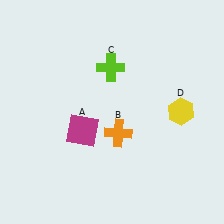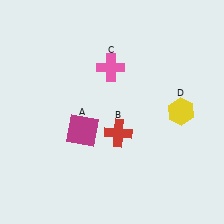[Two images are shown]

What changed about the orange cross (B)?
In Image 1, B is orange. In Image 2, it changed to red.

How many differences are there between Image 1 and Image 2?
There are 2 differences between the two images.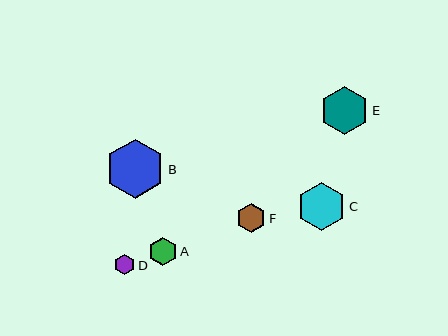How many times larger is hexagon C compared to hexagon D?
Hexagon C is approximately 2.3 times the size of hexagon D.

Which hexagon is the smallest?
Hexagon D is the smallest with a size of approximately 21 pixels.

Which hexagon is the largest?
Hexagon B is the largest with a size of approximately 59 pixels.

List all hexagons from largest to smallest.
From largest to smallest: B, C, E, F, A, D.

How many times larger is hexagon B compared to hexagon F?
Hexagon B is approximately 2.1 times the size of hexagon F.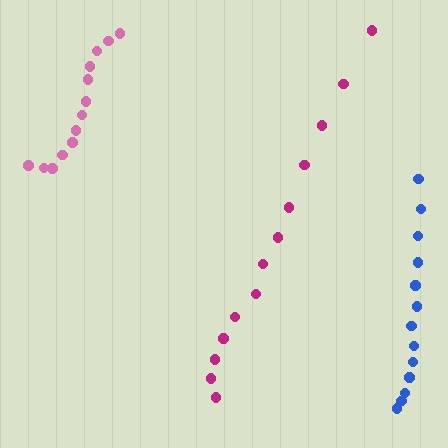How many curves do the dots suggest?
There are 3 distinct paths.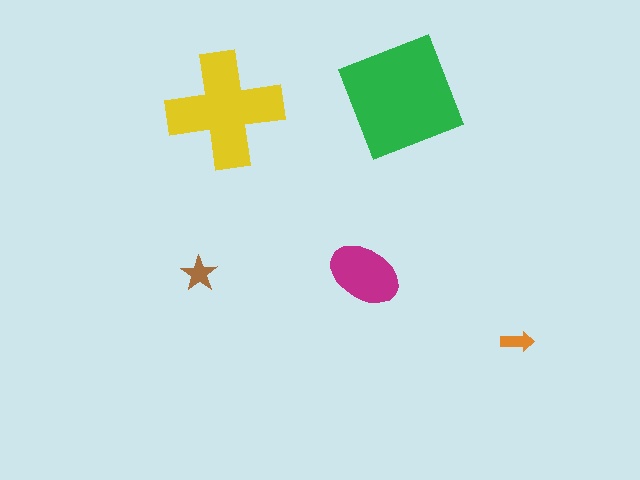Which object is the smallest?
The orange arrow.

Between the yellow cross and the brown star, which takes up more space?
The yellow cross.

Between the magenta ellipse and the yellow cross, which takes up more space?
The yellow cross.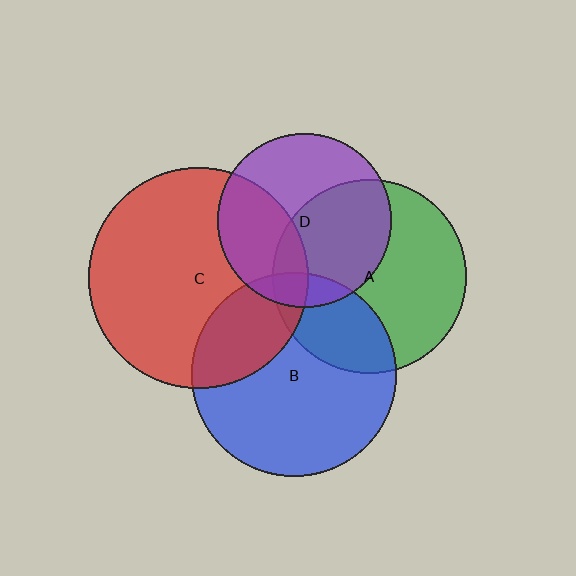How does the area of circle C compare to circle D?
Approximately 1.6 times.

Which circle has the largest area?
Circle C (red).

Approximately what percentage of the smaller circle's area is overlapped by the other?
Approximately 35%.